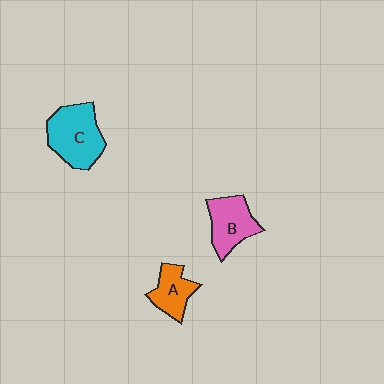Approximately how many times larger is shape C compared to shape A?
Approximately 1.7 times.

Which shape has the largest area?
Shape C (cyan).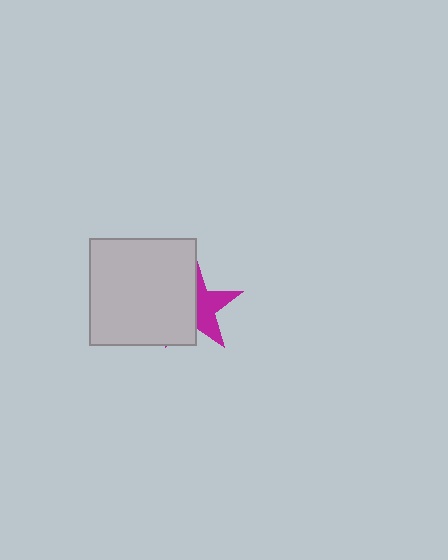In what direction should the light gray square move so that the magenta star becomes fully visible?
The light gray square should move left. That is the shortest direction to clear the overlap and leave the magenta star fully visible.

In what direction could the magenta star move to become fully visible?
The magenta star could move right. That would shift it out from behind the light gray square entirely.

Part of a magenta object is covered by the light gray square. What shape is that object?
It is a star.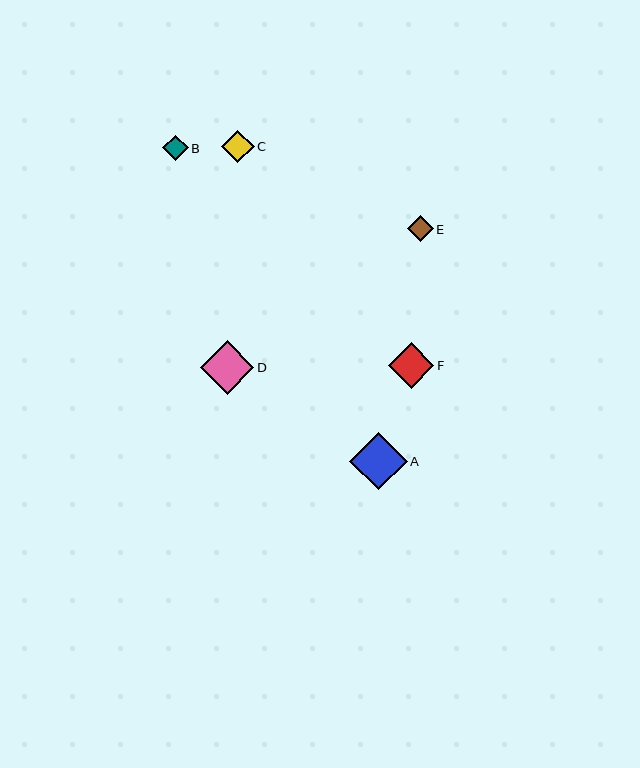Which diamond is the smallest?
Diamond E is the smallest with a size of approximately 26 pixels.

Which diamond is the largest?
Diamond A is the largest with a size of approximately 58 pixels.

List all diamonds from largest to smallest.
From largest to smallest: A, D, F, C, B, E.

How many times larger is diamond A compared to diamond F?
Diamond A is approximately 1.3 times the size of diamond F.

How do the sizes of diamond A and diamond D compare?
Diamond A and diamond D are approximately the same size.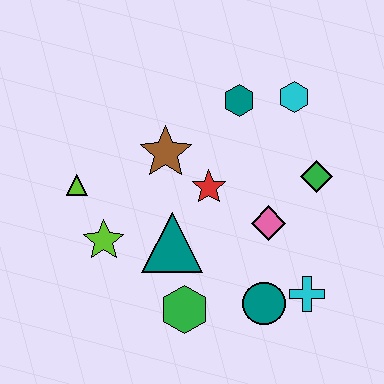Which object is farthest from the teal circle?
The lime triangle is farthest from the teal circle.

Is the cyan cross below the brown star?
Yes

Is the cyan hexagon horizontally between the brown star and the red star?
No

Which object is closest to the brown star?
The red star is closest to the brown star.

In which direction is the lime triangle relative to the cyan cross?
The lime triangle is to the left of the cyan cross.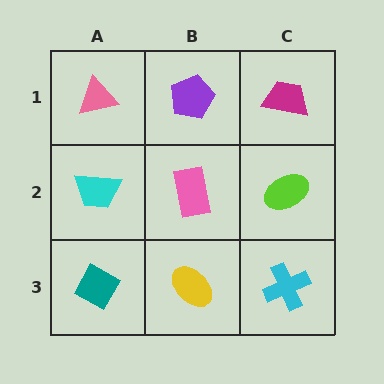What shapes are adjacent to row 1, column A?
A cyan trapezoid (row 2, column A), a purple pentagon (row 1, column B).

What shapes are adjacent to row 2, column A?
A pink triangle (row 1, column A), a teal diamond (row 3, column A), a pink rectangle (row 2, column B).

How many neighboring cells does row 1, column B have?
3.